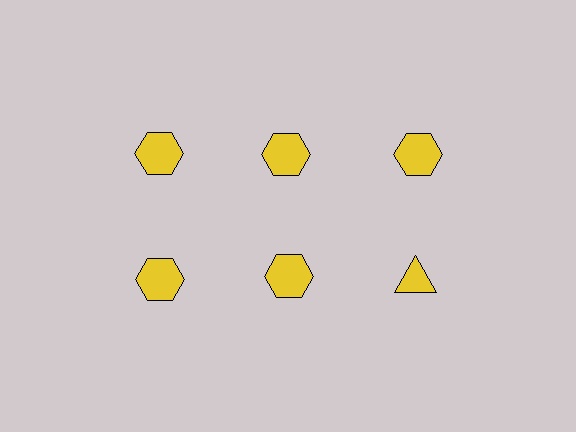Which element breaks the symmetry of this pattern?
The yellow triangle in the second row, center column breaks the symmetry. All other shapes are yellow hexagons.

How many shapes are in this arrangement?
There are 6 shapes arranged in a grid pattern.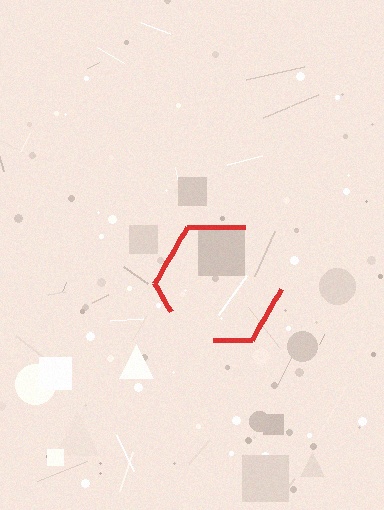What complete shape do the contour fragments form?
The contour fragments form a hexagon.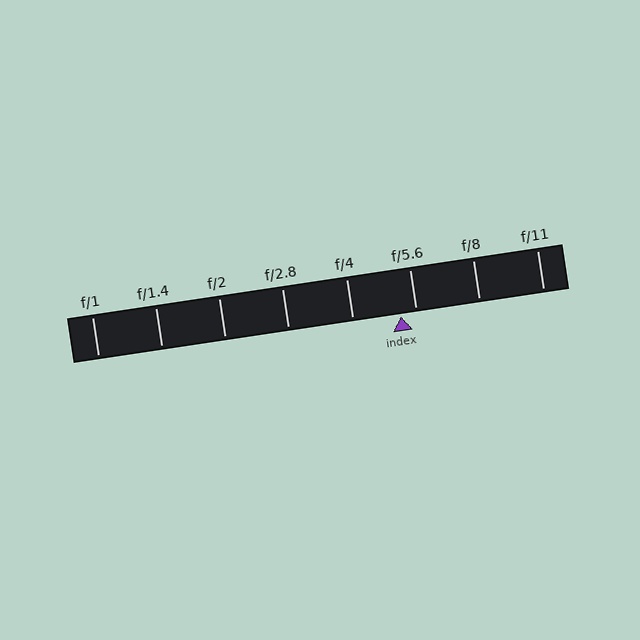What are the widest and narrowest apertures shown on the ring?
The widest aperture shown is f/1 and the narrowest is f/11.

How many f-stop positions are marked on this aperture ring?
There are 8 f-stop positions marked.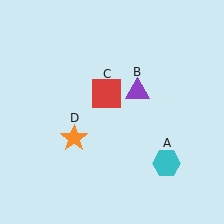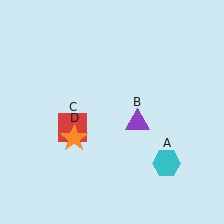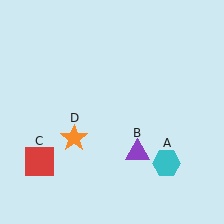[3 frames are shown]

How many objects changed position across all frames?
2 objects changed position: purple triangle (object B), red square (object C).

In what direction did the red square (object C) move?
The red square (object C) moved down and to the left.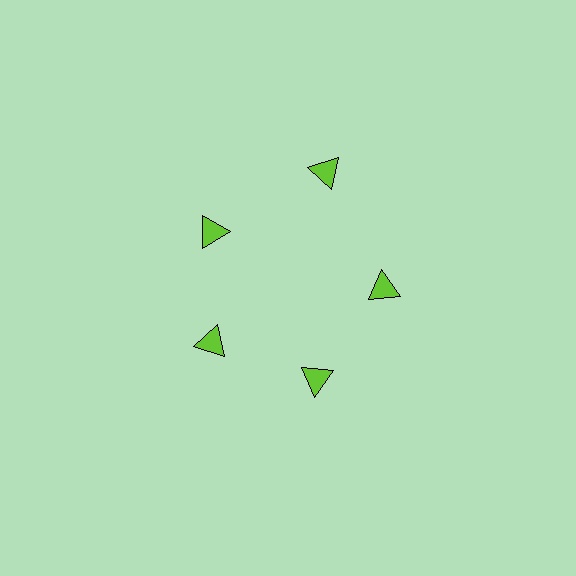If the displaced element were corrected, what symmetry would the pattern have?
It would have 5-fold rotational symmetry — the pattern would map onto itself every 72 degrees.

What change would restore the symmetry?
The symmetry would be restored by moving it inward, back onto the ring so that all 5 triangles sit at equal angles and equal distance from the center.